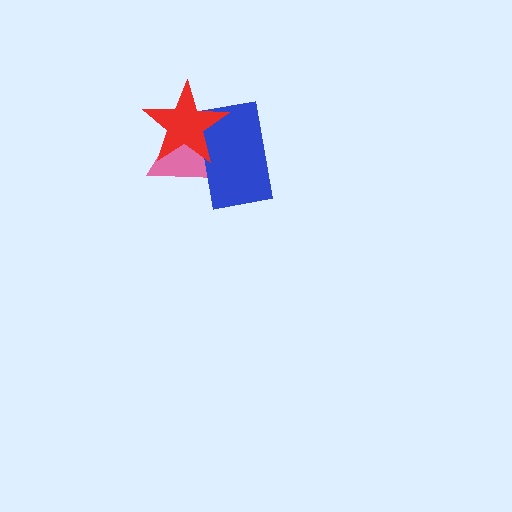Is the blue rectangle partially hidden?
Yes, it is partially covered by another shape.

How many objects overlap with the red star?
2 objects overlap with the red star.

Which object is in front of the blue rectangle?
The red star is in front of the blue rectangle.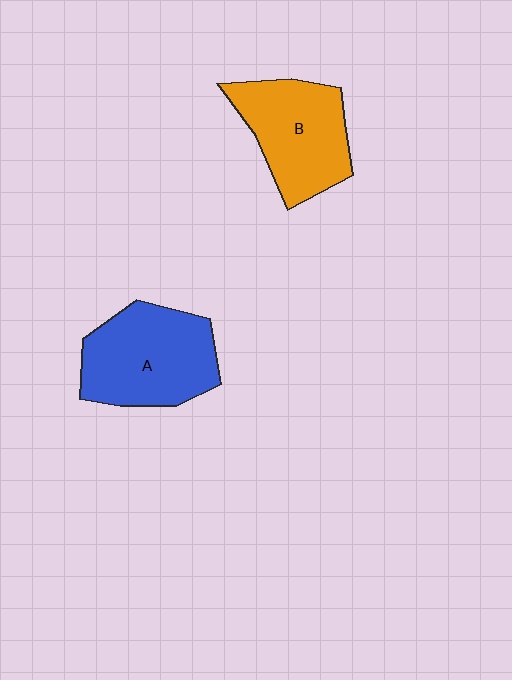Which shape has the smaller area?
Shape B (orange).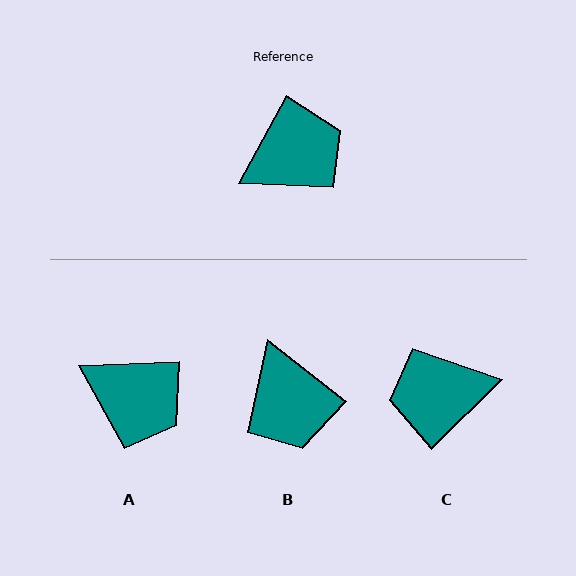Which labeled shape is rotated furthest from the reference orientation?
C, about 164 degrees away.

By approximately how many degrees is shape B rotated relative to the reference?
Approximately 99 degrees clockwise.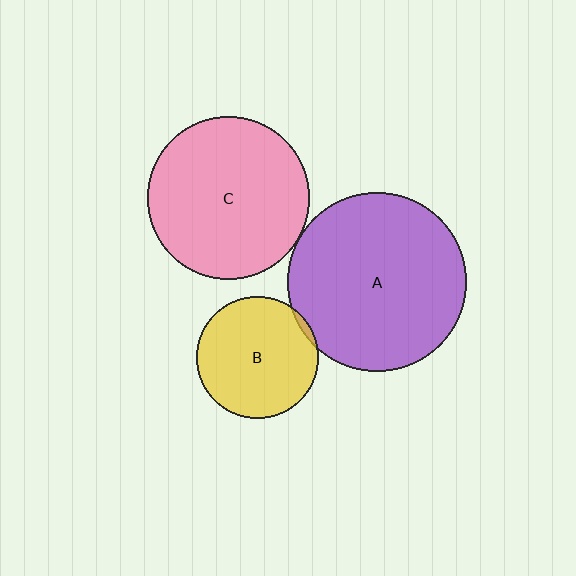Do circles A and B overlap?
Yes.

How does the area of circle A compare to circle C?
Approximately 1.2 times.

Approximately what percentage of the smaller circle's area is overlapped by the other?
Approximately 5%.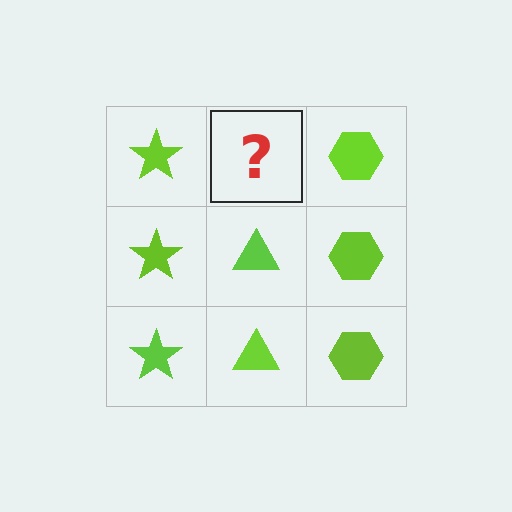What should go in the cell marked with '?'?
The missing cell should contain a lime triangle.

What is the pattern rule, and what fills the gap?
The rule is that each column has a consistent shape. The gap should be filled with a lime triangle.